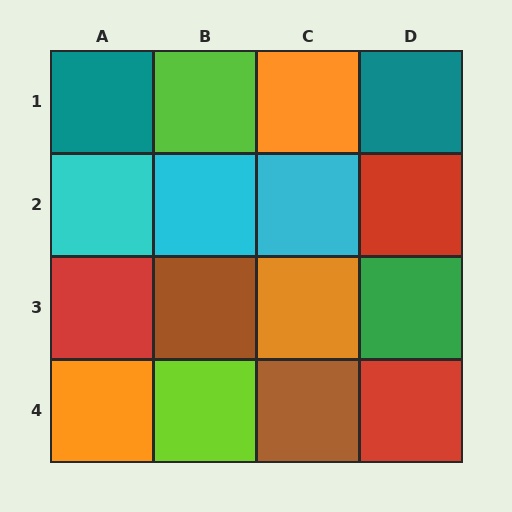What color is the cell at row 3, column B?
Brown.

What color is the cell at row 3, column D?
Green.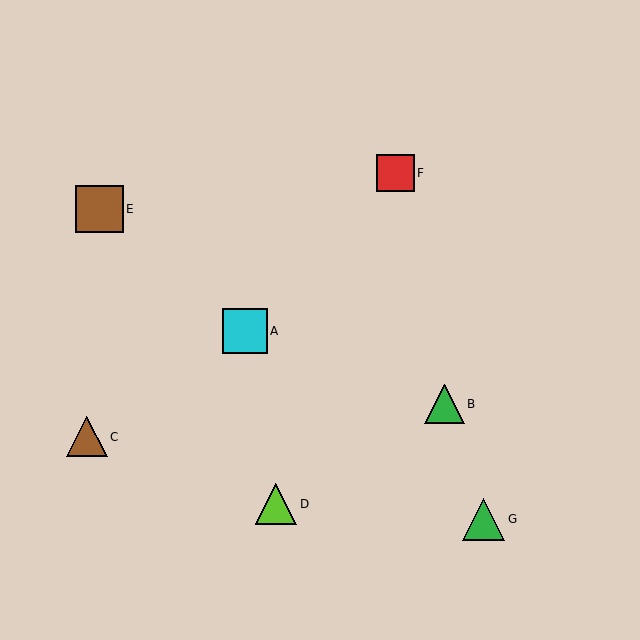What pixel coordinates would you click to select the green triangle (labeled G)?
Click at (484, 519) to select the green triangle G.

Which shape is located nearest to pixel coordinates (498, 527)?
The green triangle (labeled G) at (484, 519) is nearest to that location.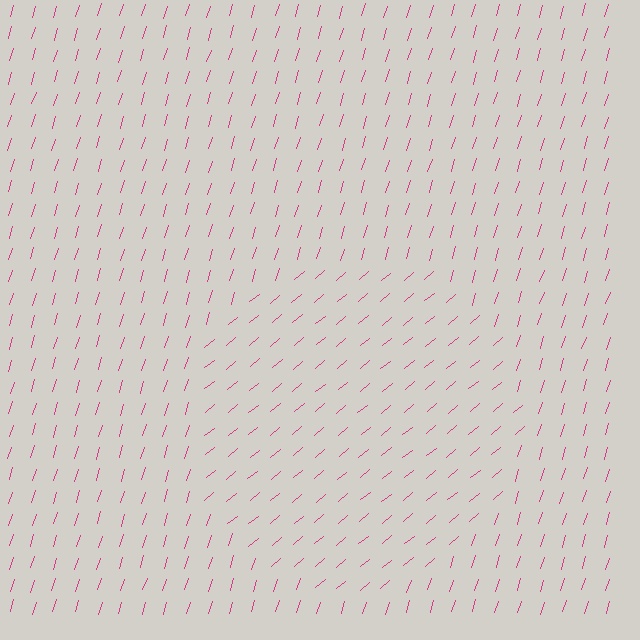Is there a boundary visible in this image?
Yes, there is a texture boundary formed by a change in line orientation.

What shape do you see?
I see a circle.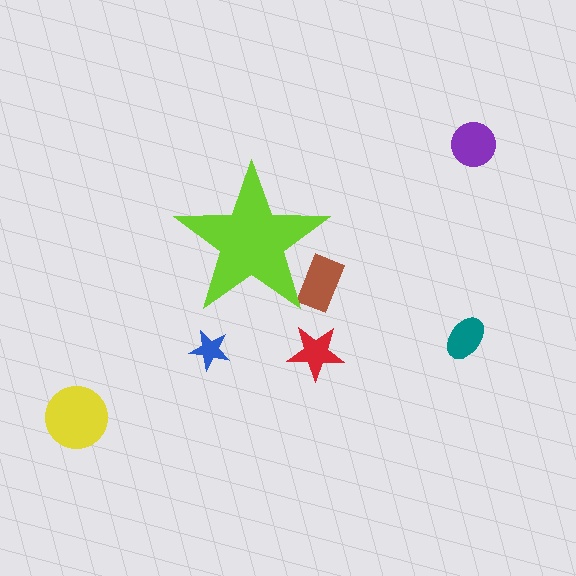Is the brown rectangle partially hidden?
Yes, the brown rectangle is partially hidden behind the lime star.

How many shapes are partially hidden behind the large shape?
1 shape is partially hidden.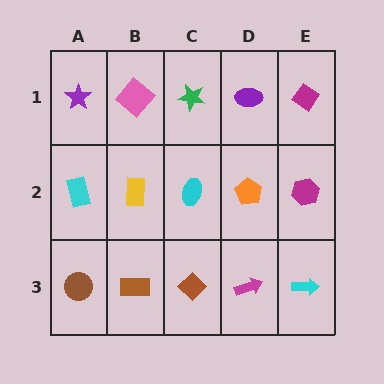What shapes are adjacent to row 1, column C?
A cyan ellipse (row 2, column C), a pink diamond (row 1, column B), a purple ellipse (row 1, column D).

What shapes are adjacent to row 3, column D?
An orange pentagon (row 2, column D), a brown diamond (row 3, column C), a cyan arrow (row 3, column E).